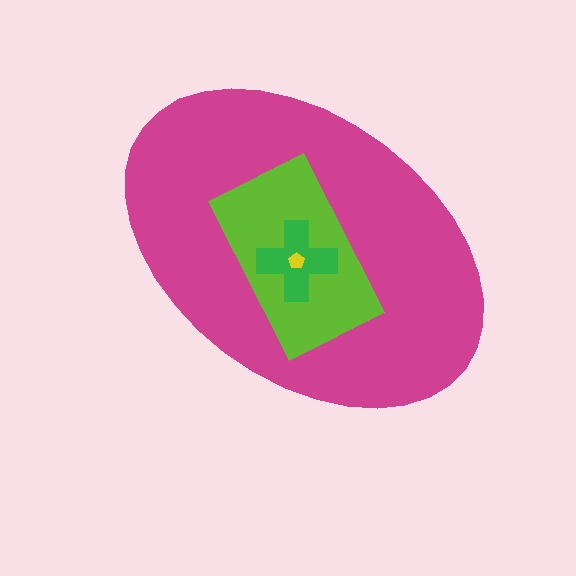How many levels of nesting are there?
4.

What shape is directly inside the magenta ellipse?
The lime rectangle.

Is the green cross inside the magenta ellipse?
Yes.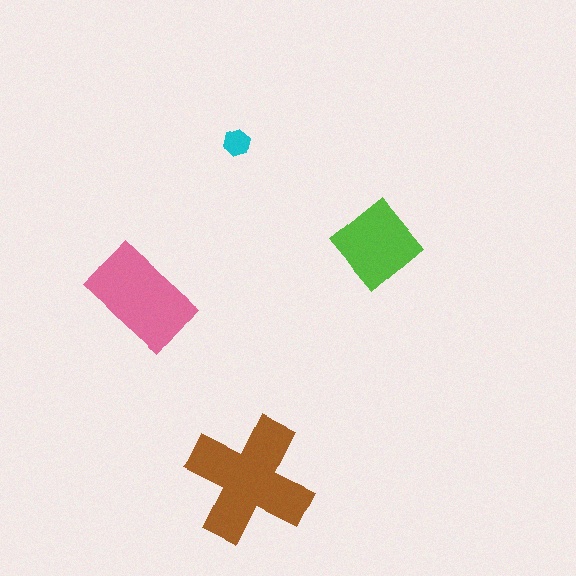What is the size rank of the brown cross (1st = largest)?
1st.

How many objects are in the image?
There are 4 objects in the image.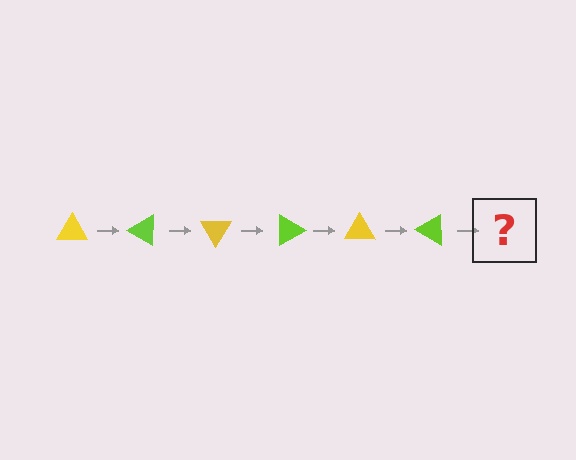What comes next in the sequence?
The next element should be a yellow triangle, rotated 180 degrees from the start.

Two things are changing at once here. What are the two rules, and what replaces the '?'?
The two rules are that it rotates 30 degrees each step and the color cycles through yellow and lime. The '?' should be a yellow triangle, rotated 180 degrees from the start.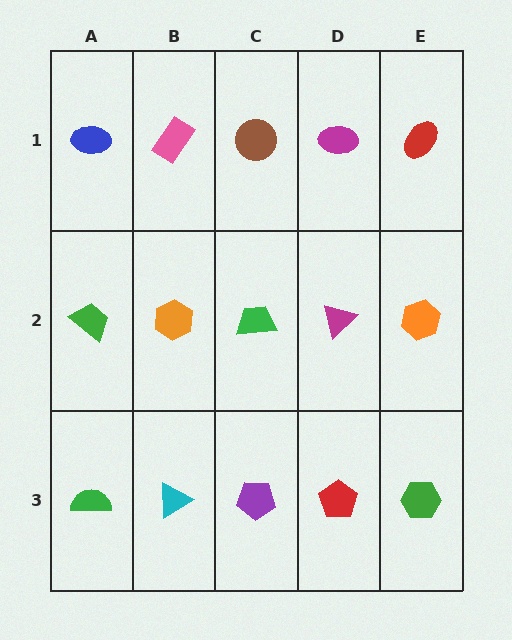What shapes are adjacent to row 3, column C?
A green trapezoid (row 2, column C), a cyan triangle (row 3, column B), a red pentagon (row 3, column D).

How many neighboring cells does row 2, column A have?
3.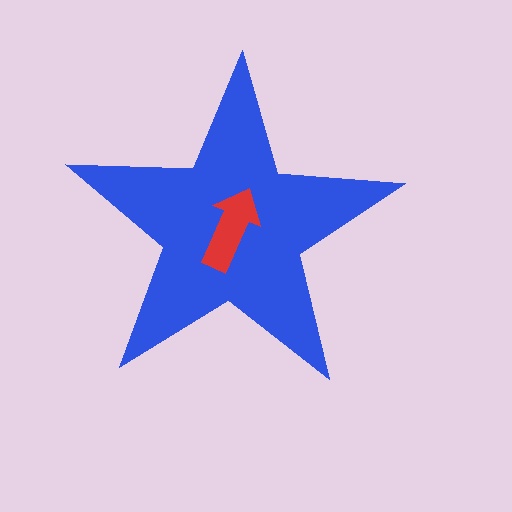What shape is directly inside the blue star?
The red arrow.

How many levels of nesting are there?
2.